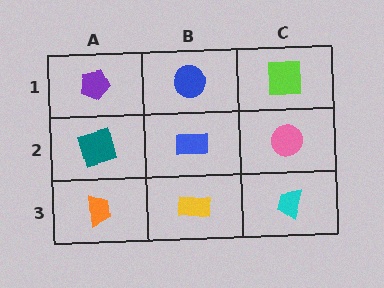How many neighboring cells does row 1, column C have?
2.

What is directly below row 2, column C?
A cyan trapezoid.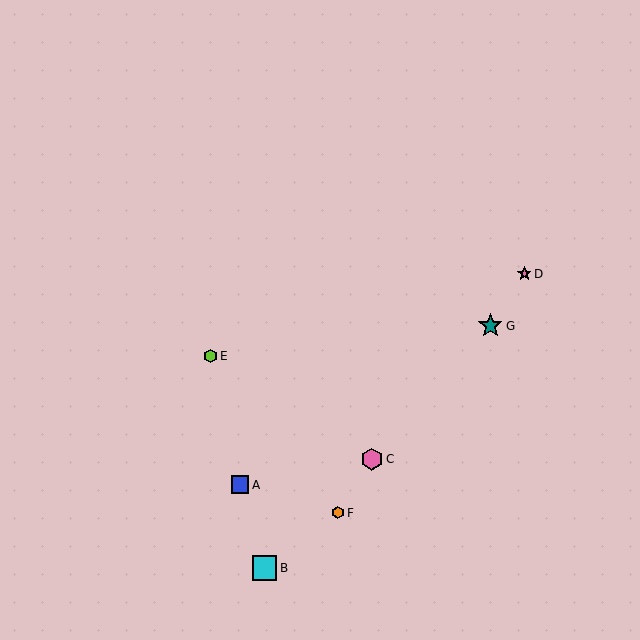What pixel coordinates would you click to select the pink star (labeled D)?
Click at (524, 274) to select the pink star D.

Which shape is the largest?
The cyan square (labeled B) is the largest.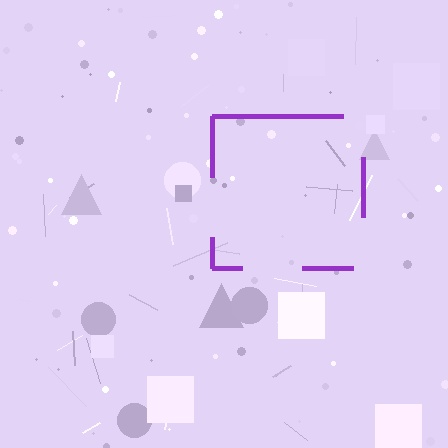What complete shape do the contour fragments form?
The contour fragments form a square.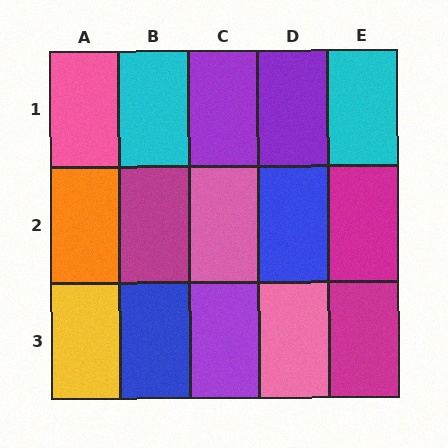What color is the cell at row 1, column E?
Cyan.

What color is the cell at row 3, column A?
Yellow.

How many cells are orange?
1 cell is orange.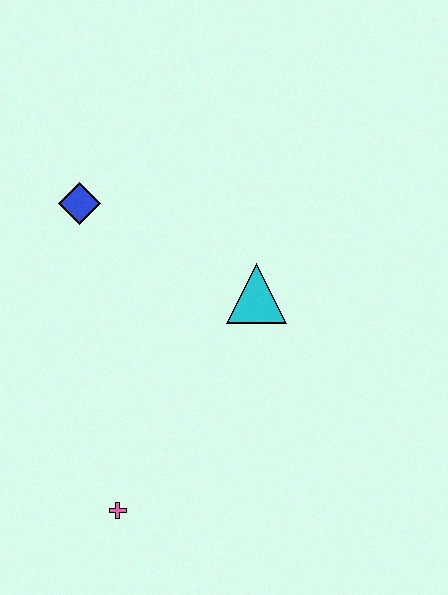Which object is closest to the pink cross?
The cyan triangle is closest to the pink cross.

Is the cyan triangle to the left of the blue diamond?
No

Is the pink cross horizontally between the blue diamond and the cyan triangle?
Yes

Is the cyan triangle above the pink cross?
Yes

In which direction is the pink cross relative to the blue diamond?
The pink cross is below the blue diamond.